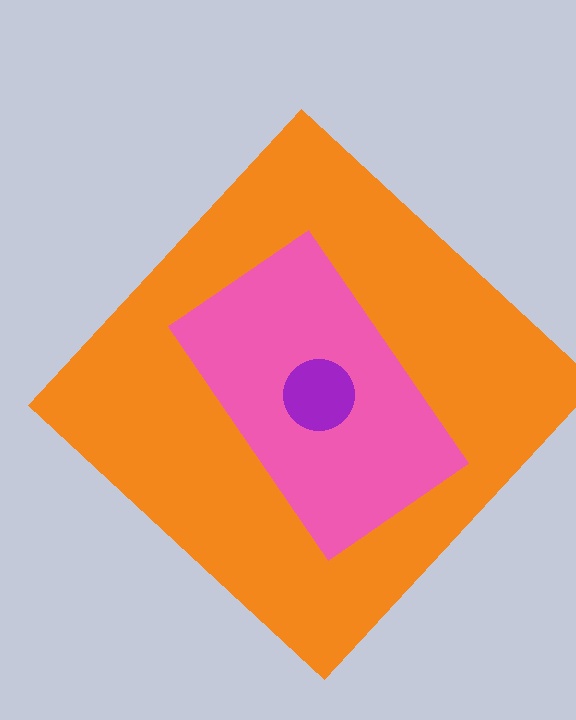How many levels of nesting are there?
3.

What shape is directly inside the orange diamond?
The pink rectangle.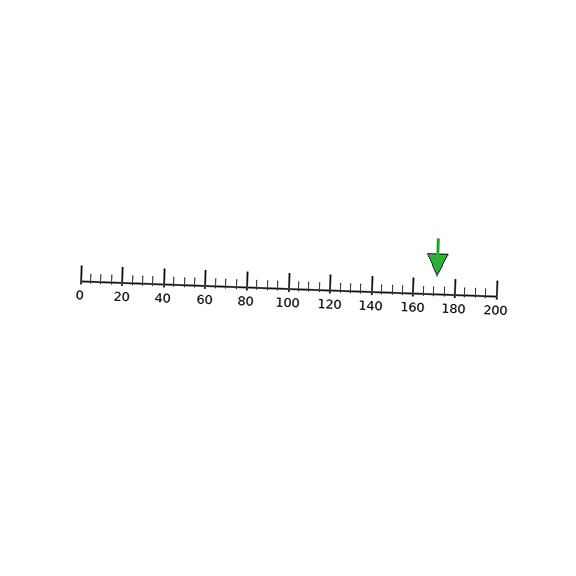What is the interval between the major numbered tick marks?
The major tick marks are spaced 20 units apart.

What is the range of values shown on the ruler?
The ruler shows values from 0 to 200.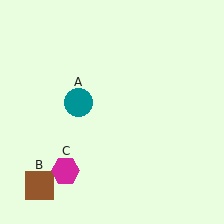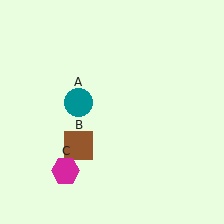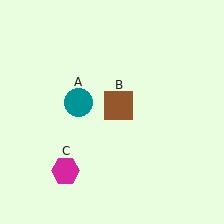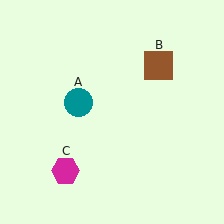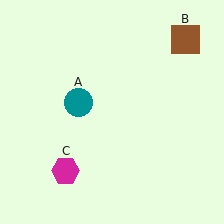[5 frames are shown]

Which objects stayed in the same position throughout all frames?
Teal circle (object A) and magenta hexagon (object C) remained stationary.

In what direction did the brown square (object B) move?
The brown square (object B) moved up and to the right.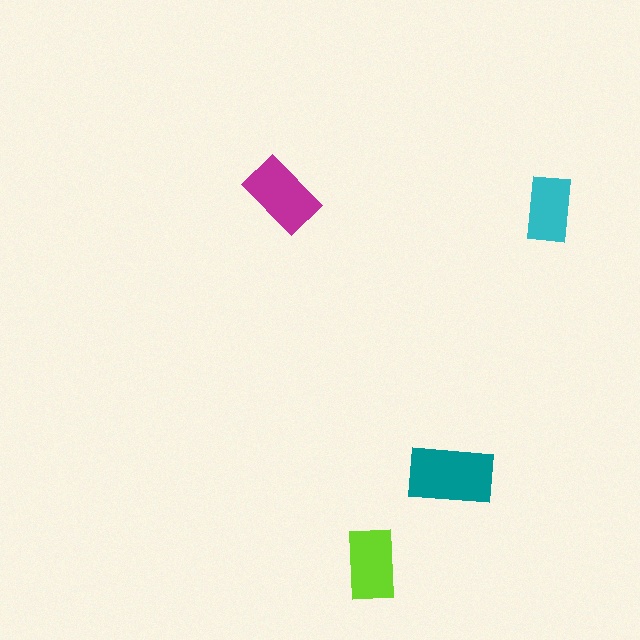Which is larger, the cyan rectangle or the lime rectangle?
The lime one.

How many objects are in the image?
There are 4 objects in the image.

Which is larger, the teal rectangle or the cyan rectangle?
The teal one.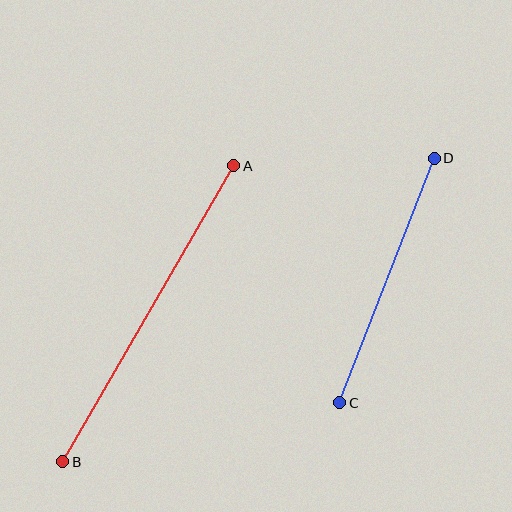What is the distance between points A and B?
The distance is approximately 342 pixels.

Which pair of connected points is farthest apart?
Points A and B are farthest apart.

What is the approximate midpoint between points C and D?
The midpoint is at approximately (387, 281) pixels.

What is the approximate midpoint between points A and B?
The midpoint is at approximately (148, 314) pixels.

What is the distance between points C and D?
The distance is approximately 262 pixels.